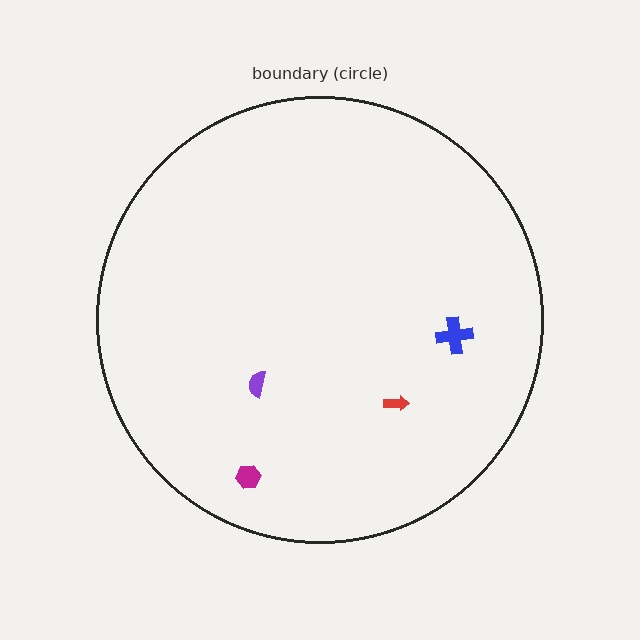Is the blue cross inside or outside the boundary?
Inside.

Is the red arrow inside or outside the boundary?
Inside.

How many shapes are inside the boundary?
4 inside, 0 outside.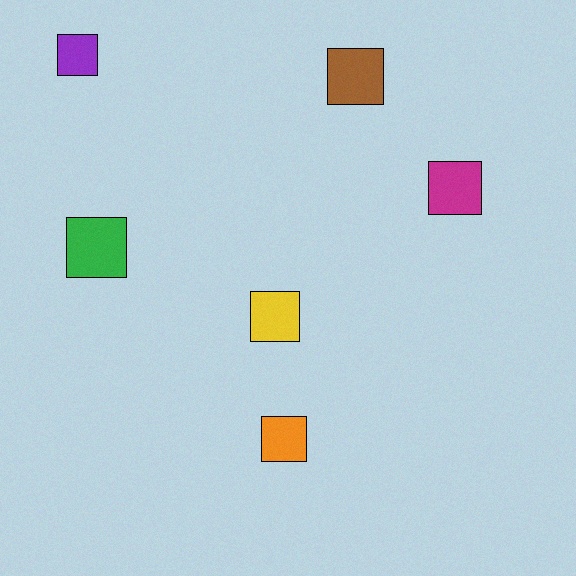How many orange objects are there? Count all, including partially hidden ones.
There is 1 orange object.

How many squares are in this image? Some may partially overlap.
There are 6 squares.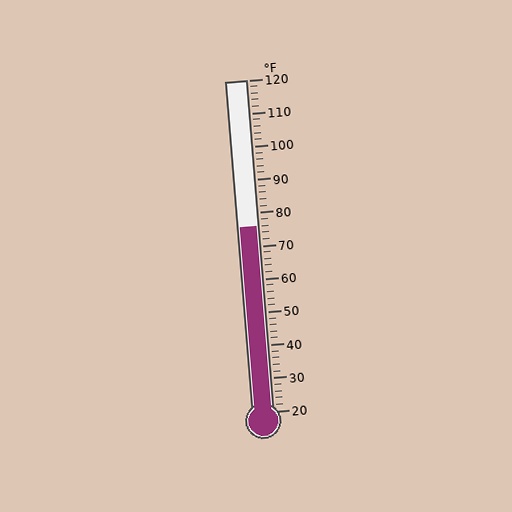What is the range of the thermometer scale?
The thermometer scale ranges from 20°F to 120°F.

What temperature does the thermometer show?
The thermometer shows approximately 76°F.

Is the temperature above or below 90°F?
The temperature is below 90°F.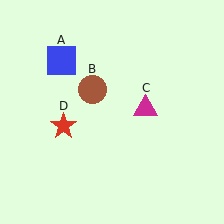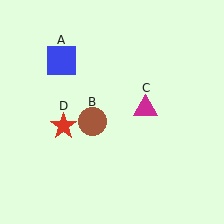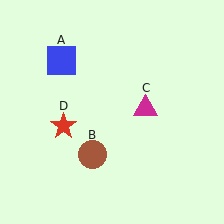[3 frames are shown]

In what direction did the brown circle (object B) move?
The brown circle (object B) moved down.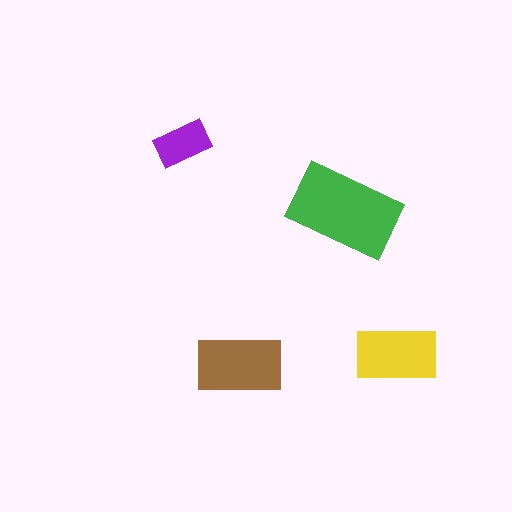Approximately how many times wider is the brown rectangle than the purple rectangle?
About 1.5 times wider.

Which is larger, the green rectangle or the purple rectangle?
The green one.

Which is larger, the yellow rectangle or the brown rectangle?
The brown one.